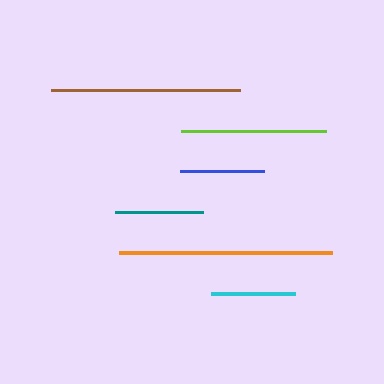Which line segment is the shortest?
The cyan line is the shortest at approximately 84 pixels.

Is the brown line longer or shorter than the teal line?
The brown line is longer than the teal line.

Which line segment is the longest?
The orange line is the longest at approximately 213 pixels.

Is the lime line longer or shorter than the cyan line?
The lime line is longer than the cyan line.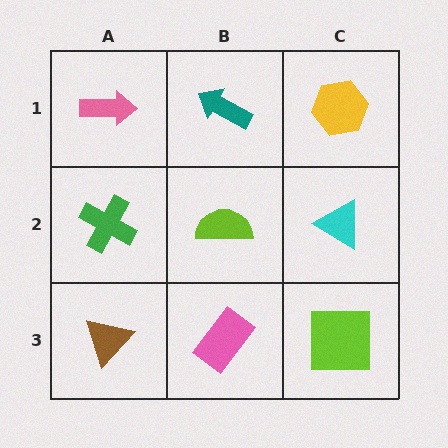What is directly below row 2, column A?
A brown triangle.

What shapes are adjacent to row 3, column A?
A green cross (row 2, column A), a pink rectangle (row 3, column B).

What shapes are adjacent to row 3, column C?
A cyan triangle (row 2, column C), a pink rectangle (row 3, column B).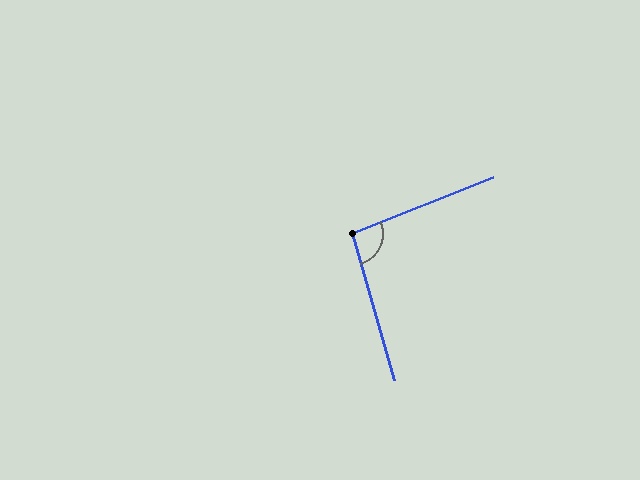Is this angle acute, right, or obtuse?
It is obtuse.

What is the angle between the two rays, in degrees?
Approximately 96 degrees.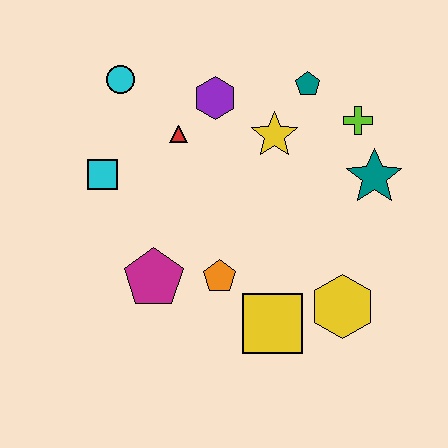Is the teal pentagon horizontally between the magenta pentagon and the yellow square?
No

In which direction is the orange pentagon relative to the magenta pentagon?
The orange pentagon is to the right of the magenta pentagon.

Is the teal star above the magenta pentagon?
Yes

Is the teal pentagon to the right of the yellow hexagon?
No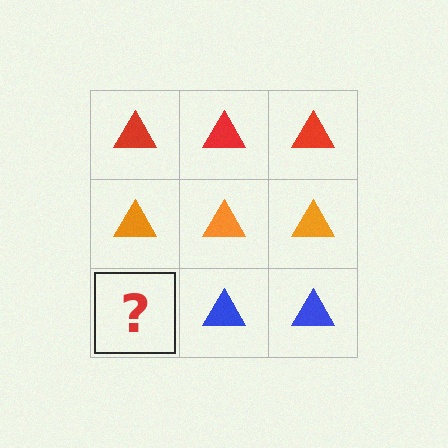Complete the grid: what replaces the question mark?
The question mark should be replaced with a blue triangle.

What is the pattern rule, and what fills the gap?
The rule is that each row has a consistent color. The gap should be filled with a blue triangle.